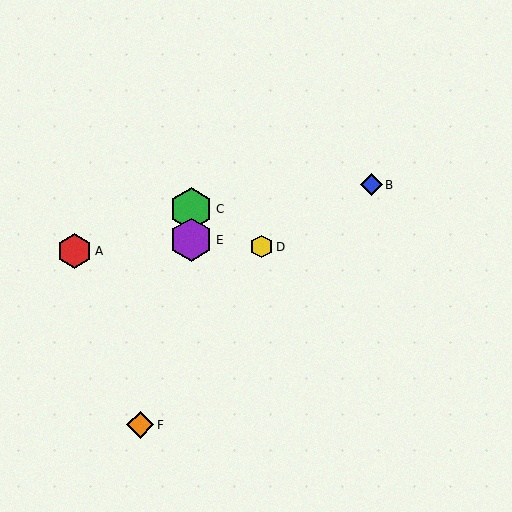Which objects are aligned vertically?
Objects C, E are aligned vertically.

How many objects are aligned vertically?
2 objects (C, E) are aligned vertically.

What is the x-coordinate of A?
Object A is at x≈74.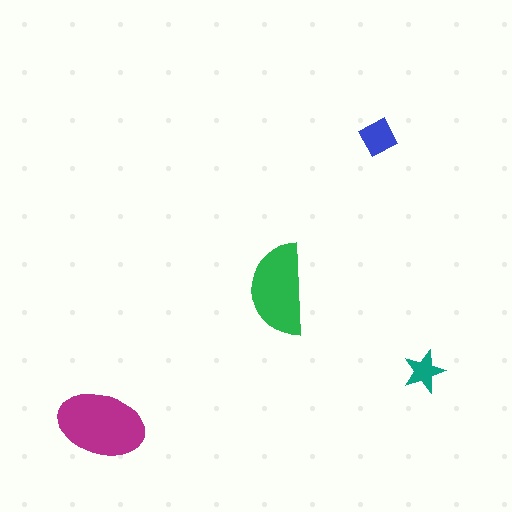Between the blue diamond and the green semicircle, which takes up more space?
The green semicircle.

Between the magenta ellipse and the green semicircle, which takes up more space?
The magenta ellipse.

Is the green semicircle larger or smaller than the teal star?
Larger.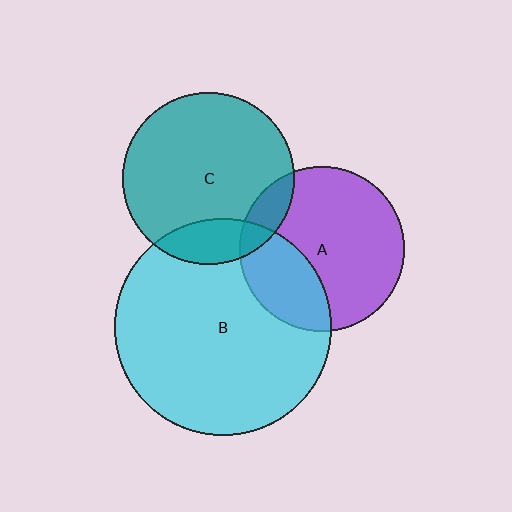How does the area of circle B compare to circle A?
Approximately 1.7 times.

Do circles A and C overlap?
Yes.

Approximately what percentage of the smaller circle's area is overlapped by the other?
Approximately 10%.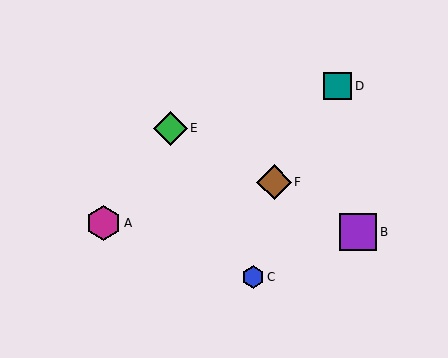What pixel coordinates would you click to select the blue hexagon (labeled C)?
Click at (253, 277) to select the blue hexagon C.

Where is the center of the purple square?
The center of the purple square is at (358, 232).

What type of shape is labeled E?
Shape E is a green diamond.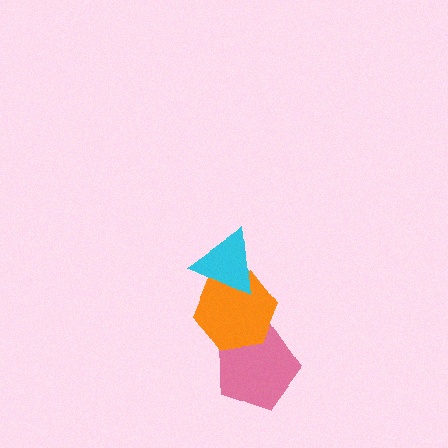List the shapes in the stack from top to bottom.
From top to bottom: the cyan triangle, the orange hexagon, the pink pentagon.